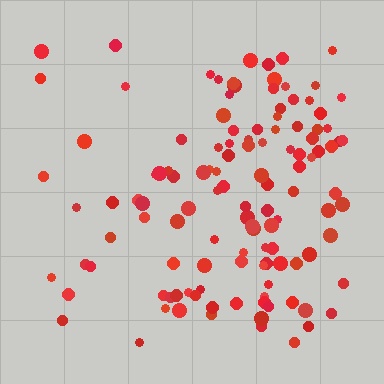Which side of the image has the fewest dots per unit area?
The left.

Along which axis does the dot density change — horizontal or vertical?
Horizontal.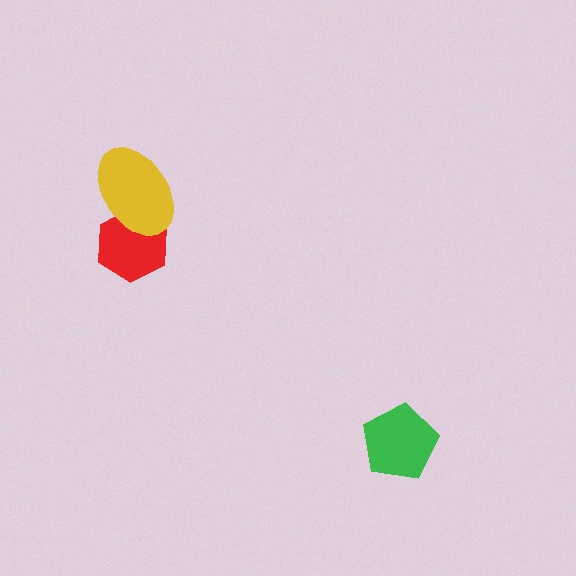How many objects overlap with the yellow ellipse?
1 object overlaps with the yellow ellipse.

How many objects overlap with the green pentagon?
0 objects overlap with the green pentagon.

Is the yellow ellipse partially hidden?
No, no other shape covers it.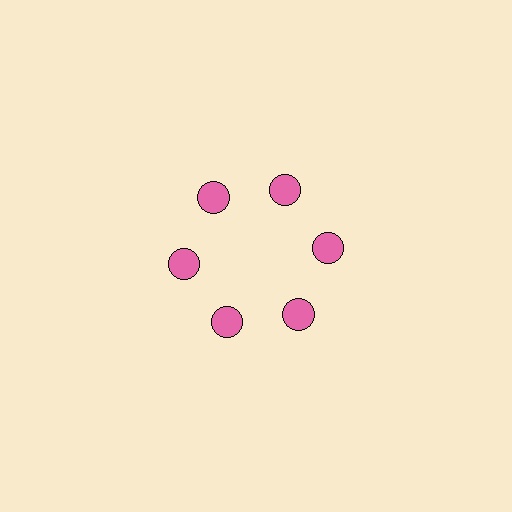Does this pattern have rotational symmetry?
Yes, this pattern has 6-fold rotational symmetry. It looks the same after rotating 60 degrees around the center.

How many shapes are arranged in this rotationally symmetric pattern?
There are 6 shapes, arranged in 6 groups of 1.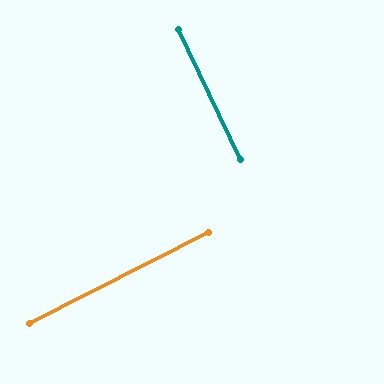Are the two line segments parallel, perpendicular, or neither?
Perpendicular — they meet at approximately 89°.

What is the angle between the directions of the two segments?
Approximately 89 degrees.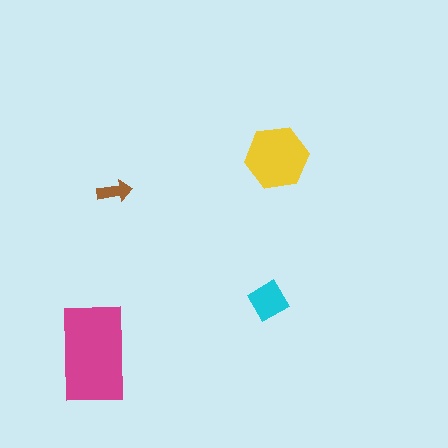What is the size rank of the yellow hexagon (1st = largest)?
2nd.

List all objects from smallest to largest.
The brown arrow, the cyan diamond, the yellow hexagon, the magenta rectangle.